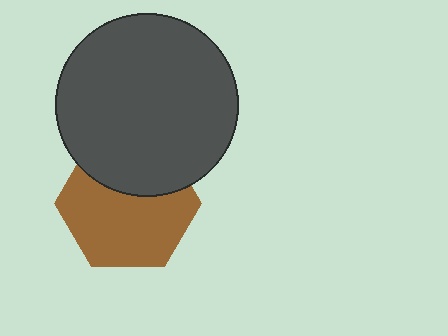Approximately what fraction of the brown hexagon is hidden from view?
Roughly 35% of the brown hexagon is hidden behind the dark gray circle.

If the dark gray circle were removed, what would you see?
You would see the complete brown hexagon.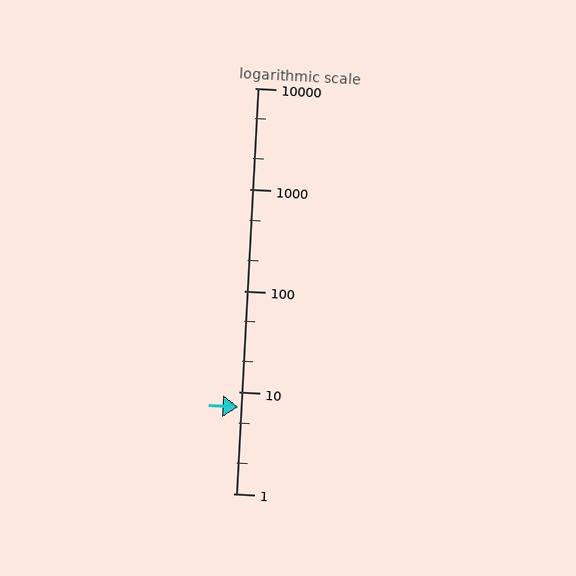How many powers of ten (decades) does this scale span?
The scale spans 4 decades, from 1 to 10000.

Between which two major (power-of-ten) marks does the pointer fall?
The pointer is between 1 and 10.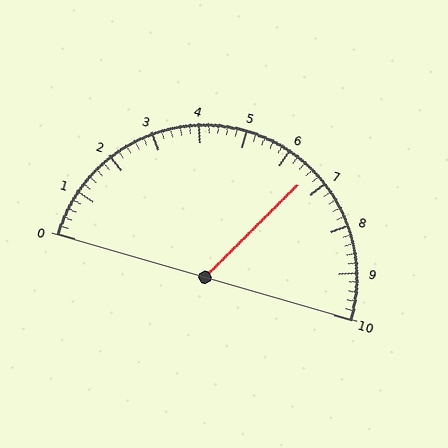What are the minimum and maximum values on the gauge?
The gauge ranges from 0 to 10.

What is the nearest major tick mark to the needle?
The nearest major tick mark is 7.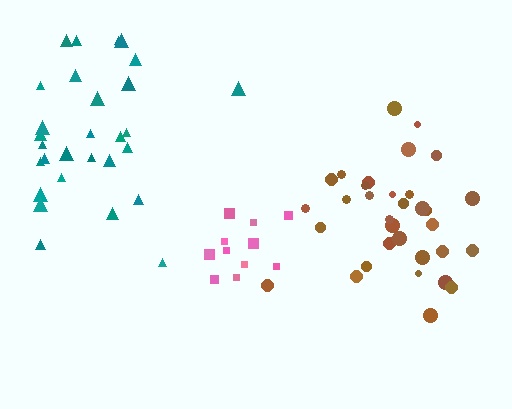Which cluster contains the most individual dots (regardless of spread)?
Brown (33).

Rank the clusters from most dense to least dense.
pink, brown, teal.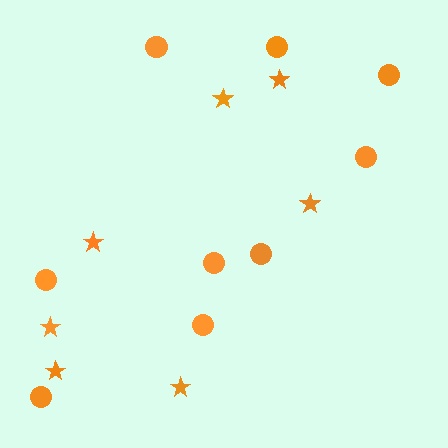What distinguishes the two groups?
There are 2 groups: one group of circles (9) and one group of stars (7).